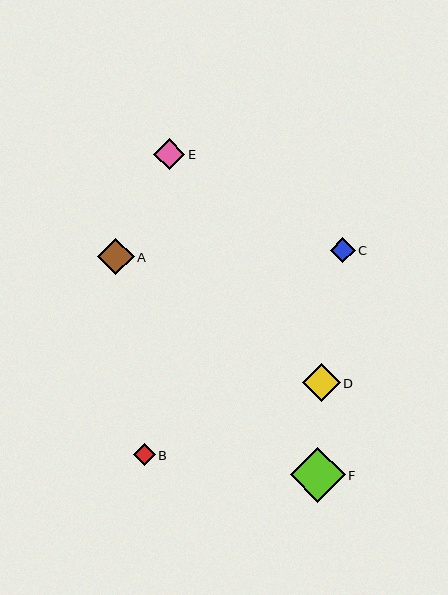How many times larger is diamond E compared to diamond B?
Diamond E is approximately 1.4 times the size of diamond B.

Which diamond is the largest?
Diamond F is the largest with a size of approximately 54 pixels.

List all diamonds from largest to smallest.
From largest to smallest: F, D, A, E, C, B.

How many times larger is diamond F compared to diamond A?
Diamond F is approximately 1.5 times the size of diamond A.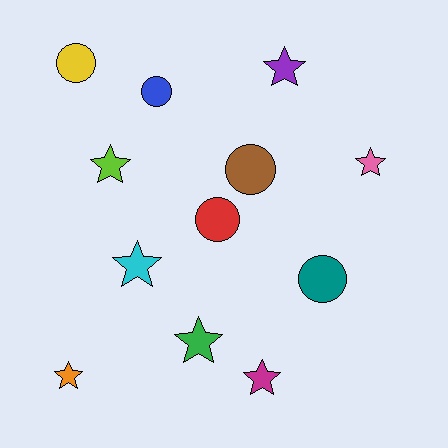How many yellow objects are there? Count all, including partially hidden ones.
There is 1 yellow object.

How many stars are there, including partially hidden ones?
There are 7 stars.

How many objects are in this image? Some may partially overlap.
There are 12 objects.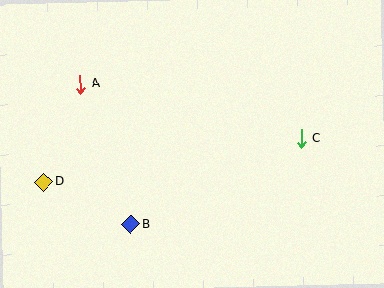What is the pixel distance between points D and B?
The distance between D and B is 97 pixels.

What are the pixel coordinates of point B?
Point B is at (131, 224).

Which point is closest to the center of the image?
Point B at (131, 224) is closest to the center.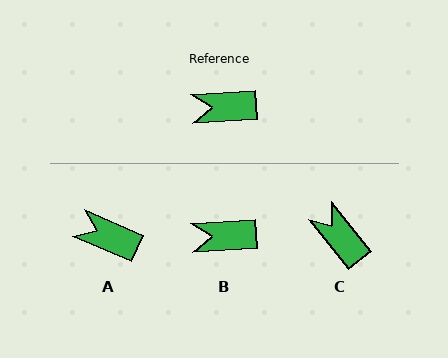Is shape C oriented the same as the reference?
No, it is off by about 55 degrees.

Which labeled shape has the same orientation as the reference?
B.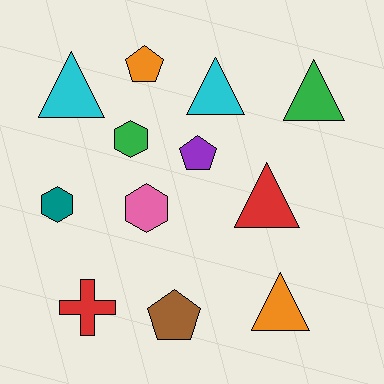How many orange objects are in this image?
There are 2 orange objects.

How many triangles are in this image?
There are 5 triangles.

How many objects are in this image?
There are 12 objects.